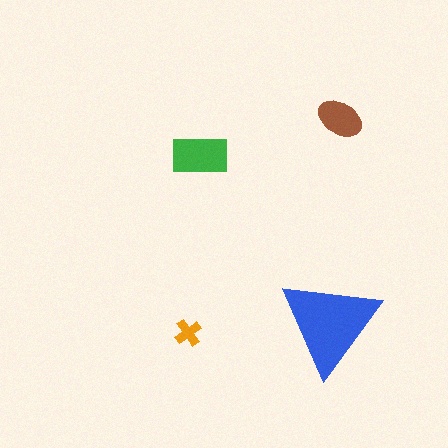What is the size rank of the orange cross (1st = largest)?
4th.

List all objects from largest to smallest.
The blue triangle, the green rectangle, the brown ellipse, the orange cross.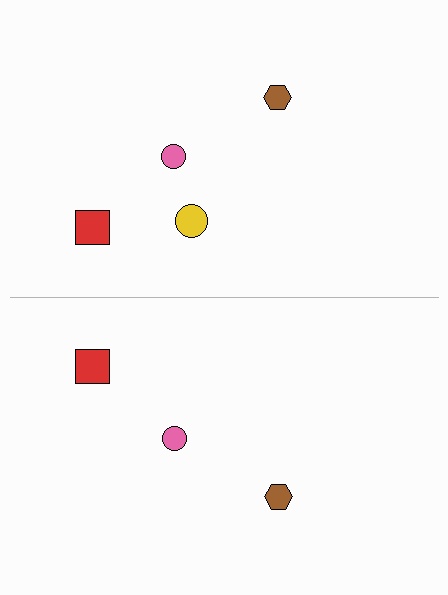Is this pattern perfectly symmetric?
No, the pattern is not perfectly symmetric. A yellow circle is missing from the bottom side.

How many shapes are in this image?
There are 7 shapes in this image.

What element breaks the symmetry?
A yellow circle is missing from the bottom side.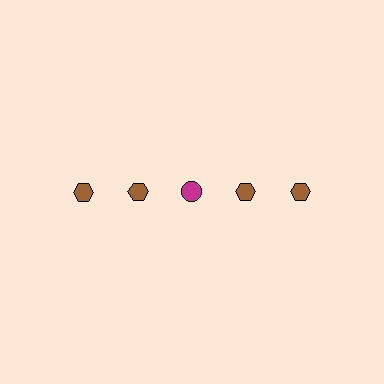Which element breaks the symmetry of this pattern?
The magenta circle in the top row, center column breaks the symmetry. All other shapes are brown hexagons.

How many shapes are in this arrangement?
There are 5 shapes arranged in a grid pattern.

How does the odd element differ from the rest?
It differs in both color (magenta instead of brown) and shape (circle instead of hexagon).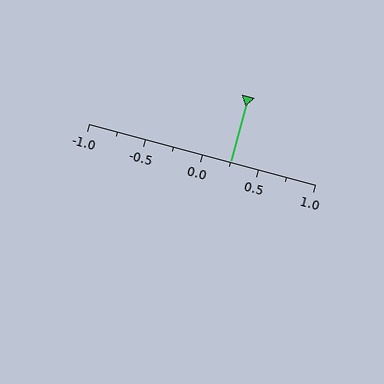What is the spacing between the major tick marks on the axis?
The major ticks are spaced 0.5 apart.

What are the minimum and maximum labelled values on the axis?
The axis runs from -1.0 to 1.0.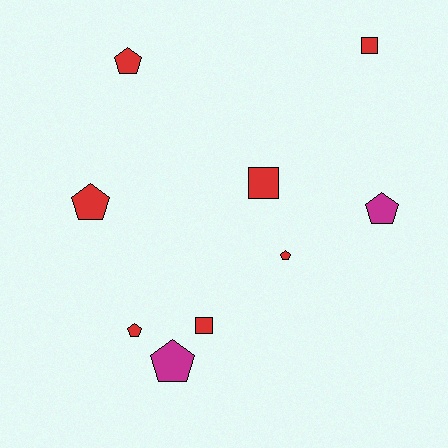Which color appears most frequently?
Red, with 7 objects.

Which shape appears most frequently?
Pentagon, with 6 objects.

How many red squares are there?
There are 3 red squares.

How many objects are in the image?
There are 9 objects.